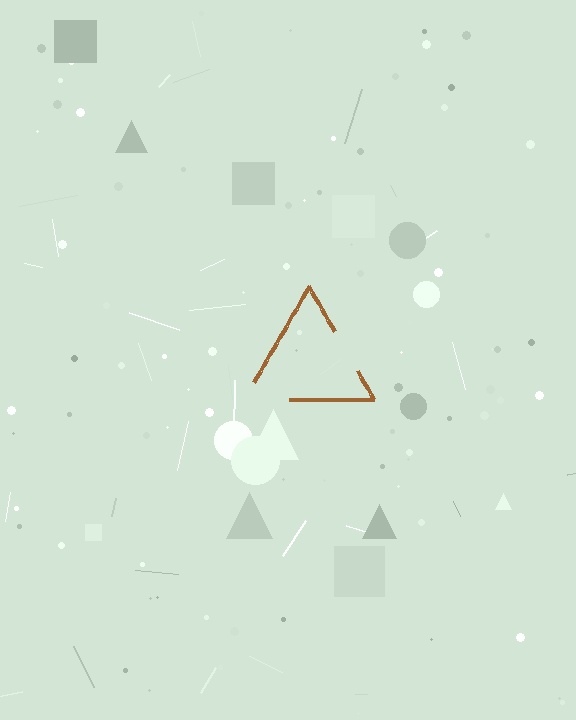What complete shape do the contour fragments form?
The contour fragments form a triangle.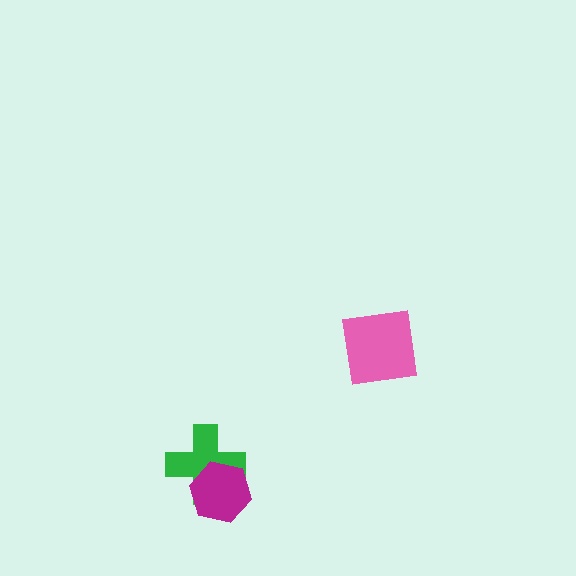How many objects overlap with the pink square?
0 objects overlap with the pink square.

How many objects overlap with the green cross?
1 object overlaps with the green cross.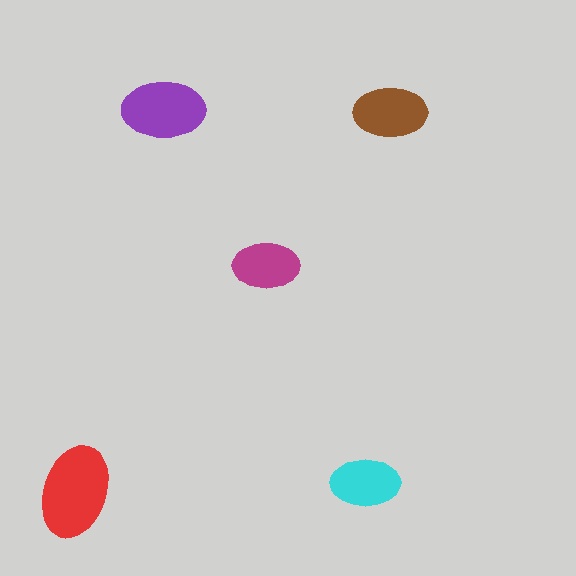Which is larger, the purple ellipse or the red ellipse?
The red one.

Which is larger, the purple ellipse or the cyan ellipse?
The purple one.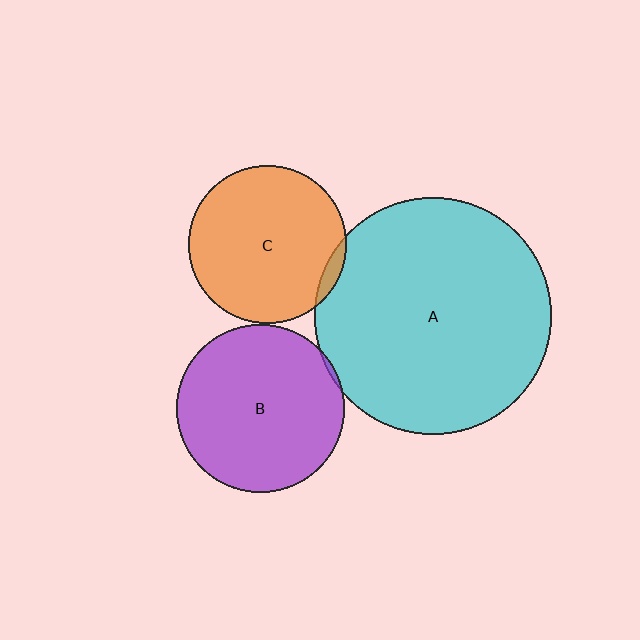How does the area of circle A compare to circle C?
Approximately 2.2 times.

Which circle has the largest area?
Circle A (cyan).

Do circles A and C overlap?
Yes.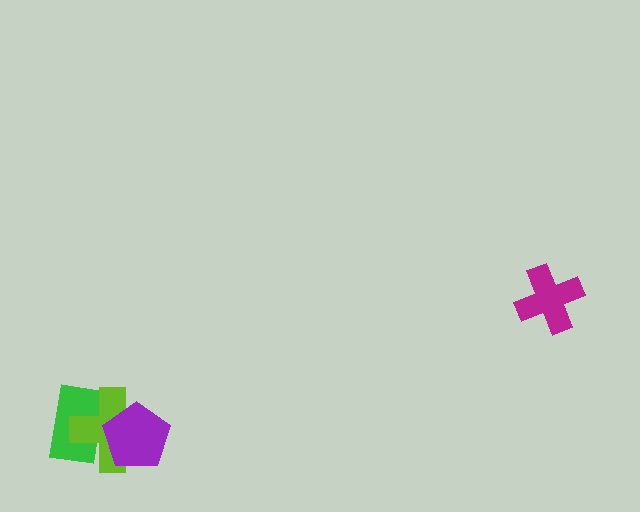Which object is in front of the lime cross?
The purple pentagon is in front of the lime cross.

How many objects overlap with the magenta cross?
0 objects overlap with the magenta cross.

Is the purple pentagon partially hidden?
No, no other shape covers it.